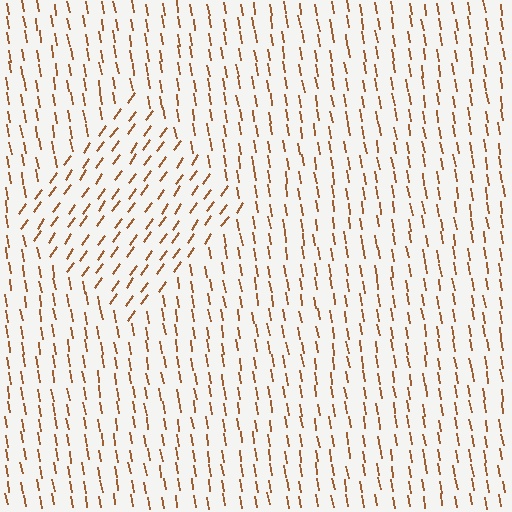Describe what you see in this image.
The image is filled with small brown line segments. A diamond region in the image has lines oriented differently from the surrounding lines, creating a visible texture boundary.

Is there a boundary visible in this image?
Yes, there is a texture boundary formed by a change in line orientation.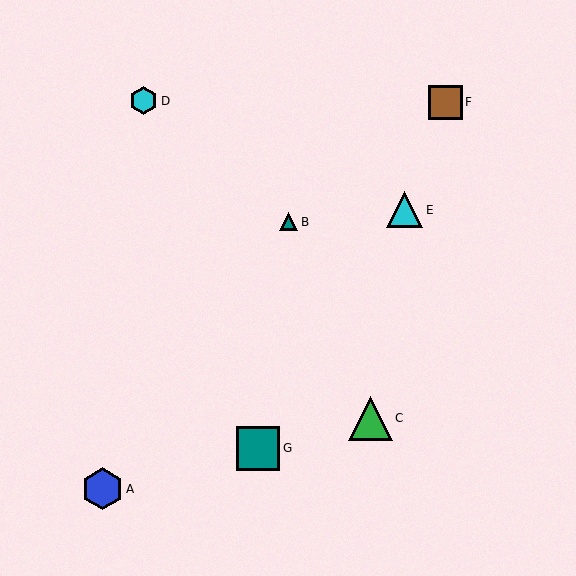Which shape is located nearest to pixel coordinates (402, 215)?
The cyan triangle (labeled E) at (405, 210) is nearest to that location.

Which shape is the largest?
The green triangle (labeled C) is the largest.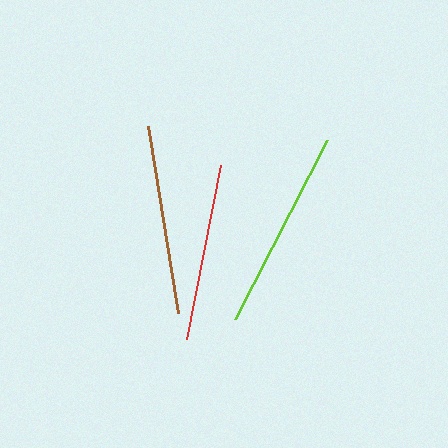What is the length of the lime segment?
The lime segment is approximately 202 pixels long.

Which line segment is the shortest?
The red line is the shortest at approximately 177 pixels.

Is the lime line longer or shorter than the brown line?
The lime line is longer than the brown line.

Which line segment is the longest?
The lime line is the longest at approximately 202 pixels.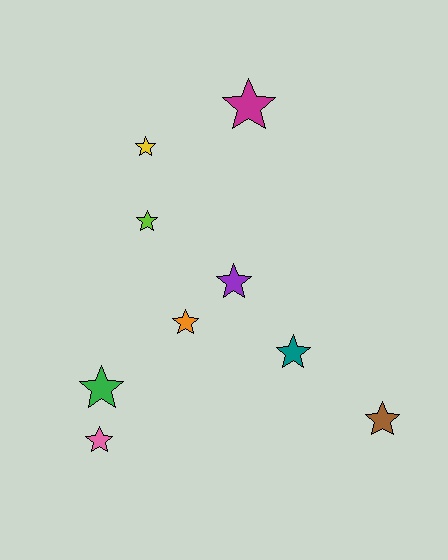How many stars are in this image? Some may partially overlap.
There are 9 stars.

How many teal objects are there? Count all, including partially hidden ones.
There is 1 teal object.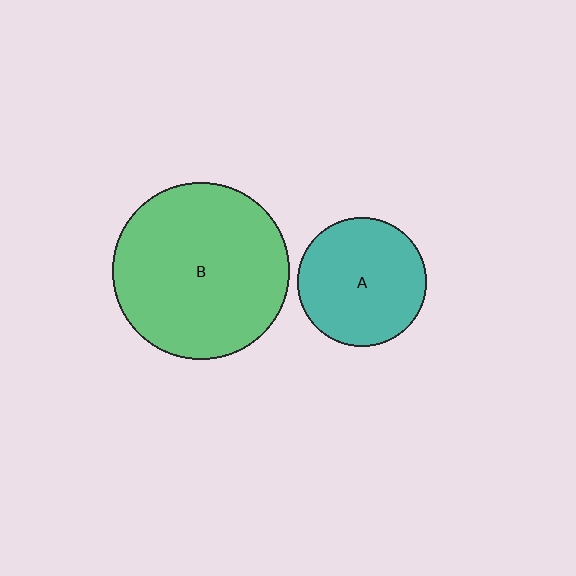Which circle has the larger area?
Circle B (green).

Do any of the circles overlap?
No, none of the circles overlap.